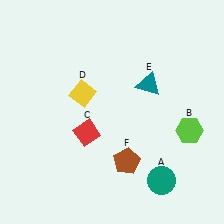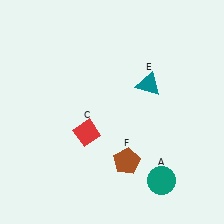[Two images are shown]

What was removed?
The yellow diamond (D), the lime hexagon (B) were removed in Image 2.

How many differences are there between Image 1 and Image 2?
There are 2 differences between the two images.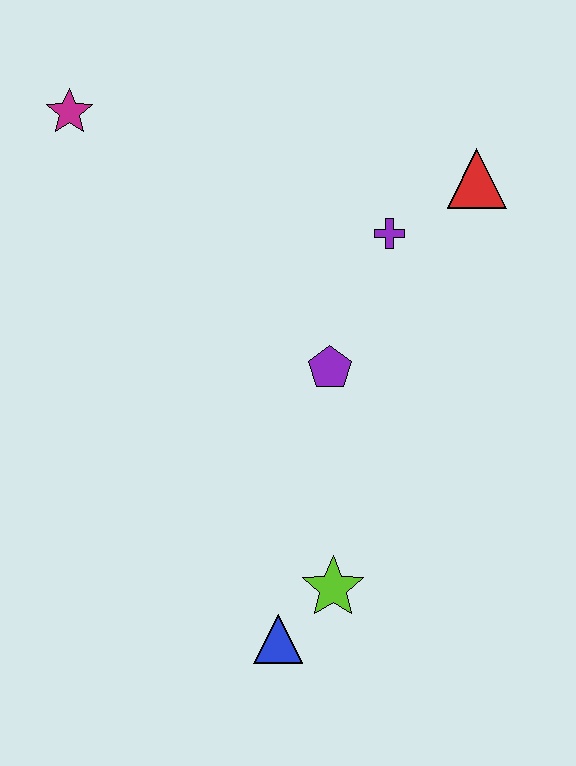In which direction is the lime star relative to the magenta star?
The lime star is below the magenta star.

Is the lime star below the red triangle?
Yes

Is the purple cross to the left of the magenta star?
No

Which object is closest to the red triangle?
The purple cross is closest to the red triangle.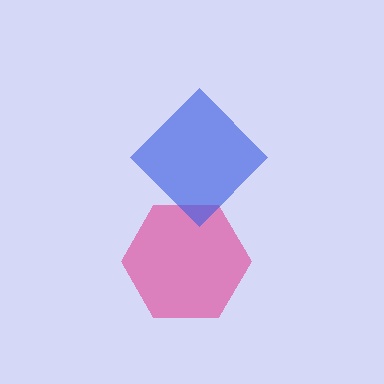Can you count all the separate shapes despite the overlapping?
Yes, there are 2 separate shapes.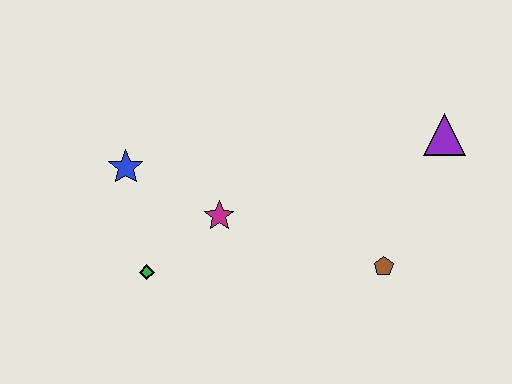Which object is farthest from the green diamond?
The purple triangle is farthest from the green diamond.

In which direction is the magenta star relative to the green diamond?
The magenta star is to the right of the green diamond.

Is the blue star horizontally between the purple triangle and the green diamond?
No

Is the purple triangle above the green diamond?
Yes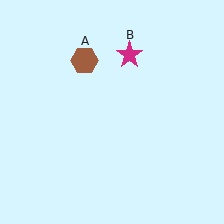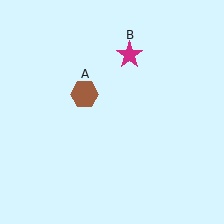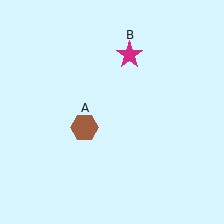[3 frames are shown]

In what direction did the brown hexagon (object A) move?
The brown hexagon (object A) moved down.